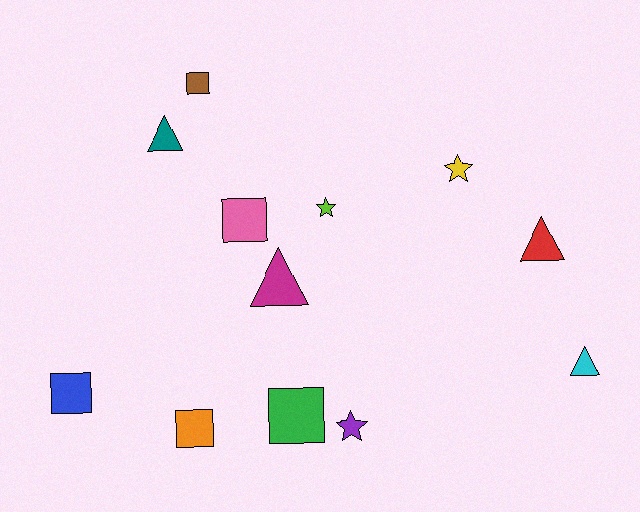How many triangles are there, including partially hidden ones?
There are 4 triangles.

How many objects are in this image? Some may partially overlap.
There are 12 objects.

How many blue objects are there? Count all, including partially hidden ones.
There is 1 blue object.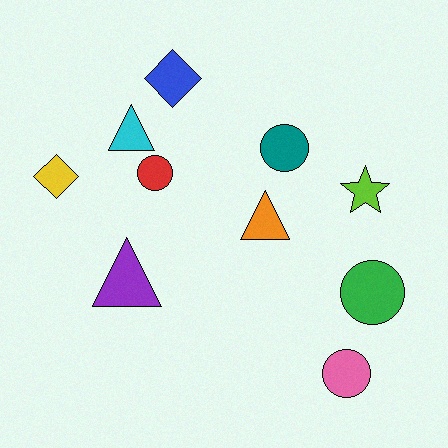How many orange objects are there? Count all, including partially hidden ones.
There is 1 orange object.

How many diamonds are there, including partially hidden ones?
There are 2 diamonds.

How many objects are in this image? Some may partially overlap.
There are 10 objects.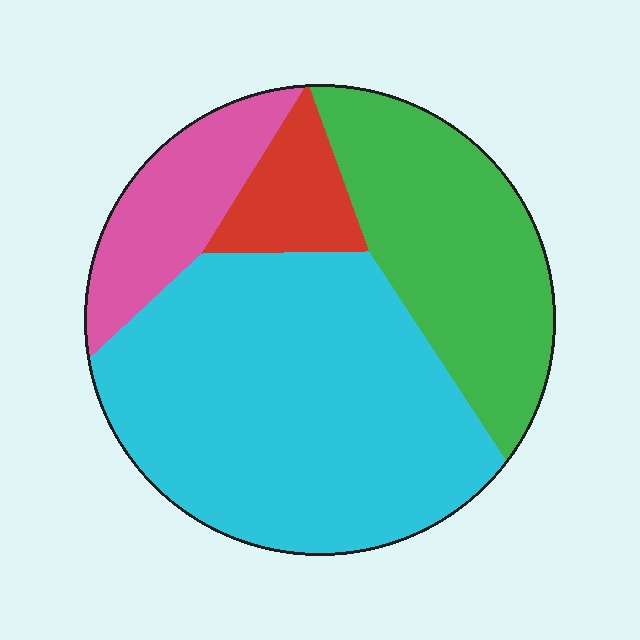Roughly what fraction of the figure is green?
Green covers around 25% of the figure.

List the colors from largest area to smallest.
From largest to smallest: cyan, green, pink, red.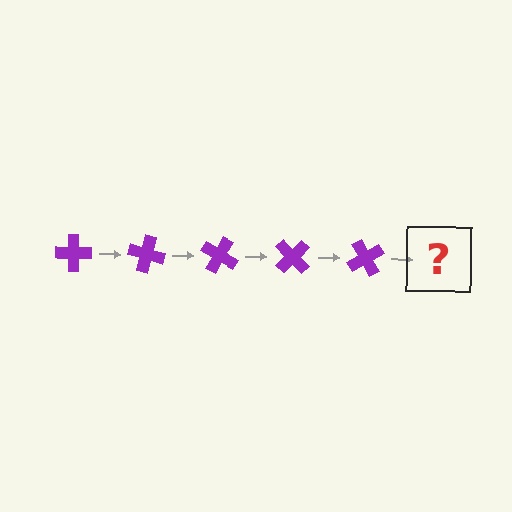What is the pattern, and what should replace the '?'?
The pattern is that the cross rotates 15 degrees each step. The '?' should be a purple cross rotated 75 degrees.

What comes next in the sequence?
The next element should be a purple cross rotated 75 degrees.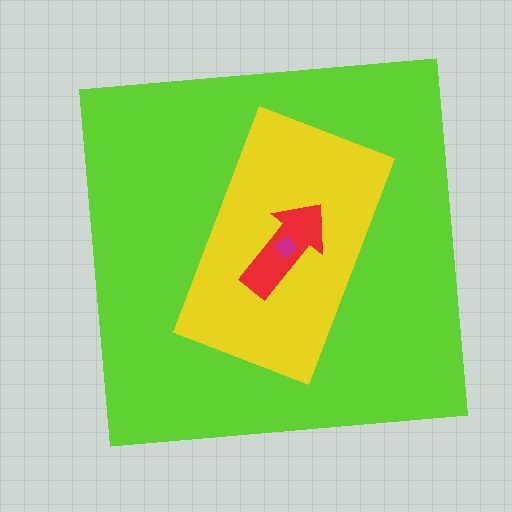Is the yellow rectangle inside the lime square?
Yes.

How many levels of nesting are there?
4.